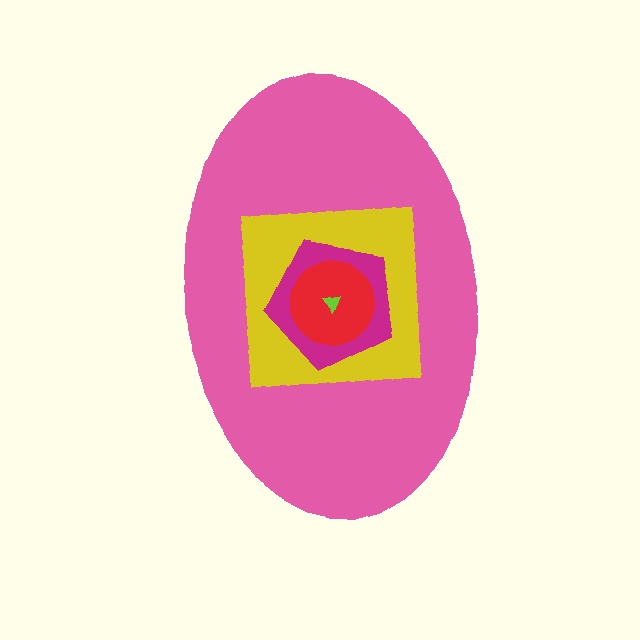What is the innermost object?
The lime triangle.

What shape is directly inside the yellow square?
The magenta pentagon.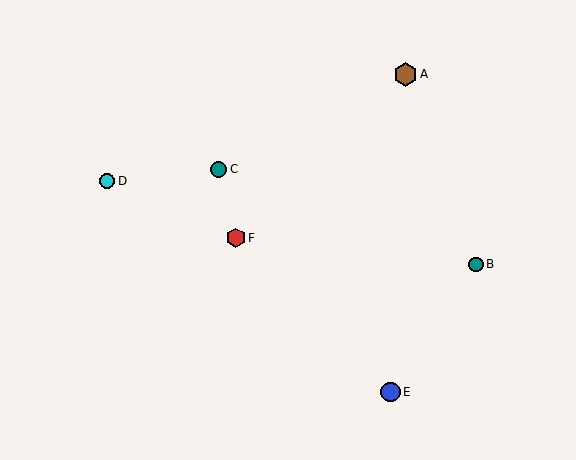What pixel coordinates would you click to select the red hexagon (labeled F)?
Click at (236, 238) to select the red hexagon F.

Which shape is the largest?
The brown hexagon (labeled A) is the largest.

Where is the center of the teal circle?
The center of the teal circle is at (476, 264).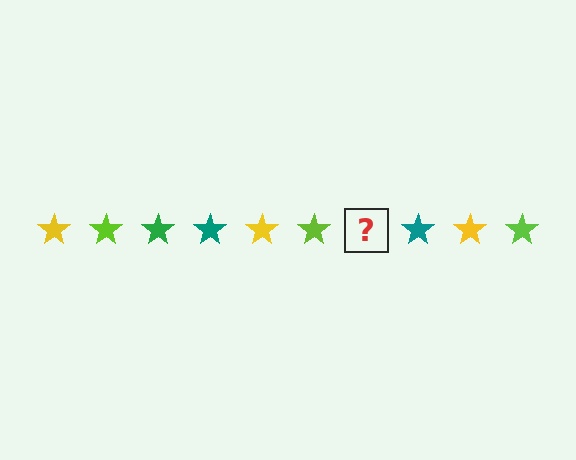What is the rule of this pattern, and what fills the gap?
The rule is that the pattern cycles through yellow, lime, green, teal stars. The gap should be filled with a green star.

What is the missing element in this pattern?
The missing element is a green star.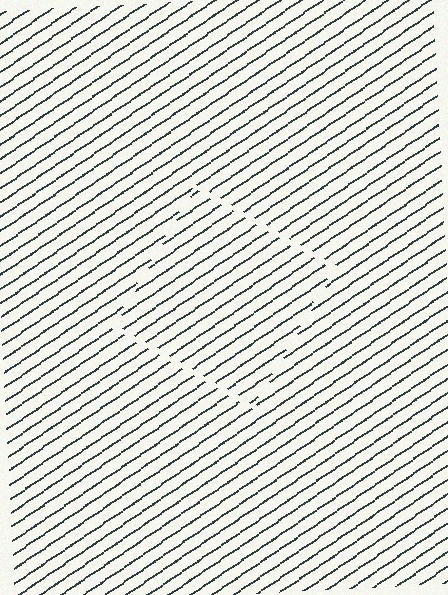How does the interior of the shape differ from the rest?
The interior of the shape contains the same grating, shifted by half a period — the contour is defined by the phase discontinuity where line-ends from the inner and outer gratings abut.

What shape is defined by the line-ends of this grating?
An illusory square. The interior of the shape contains the same grating, shifted by half a period — the contour is defined by the phase discontinuity where line-ends from the inner and outer gratings abut.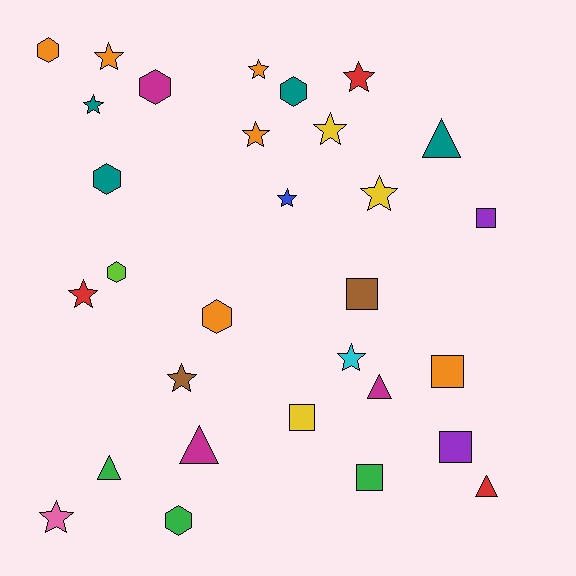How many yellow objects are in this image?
There are 3 yellow objects.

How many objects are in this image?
There are 30 objects.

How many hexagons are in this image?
There are 7 hexagons.